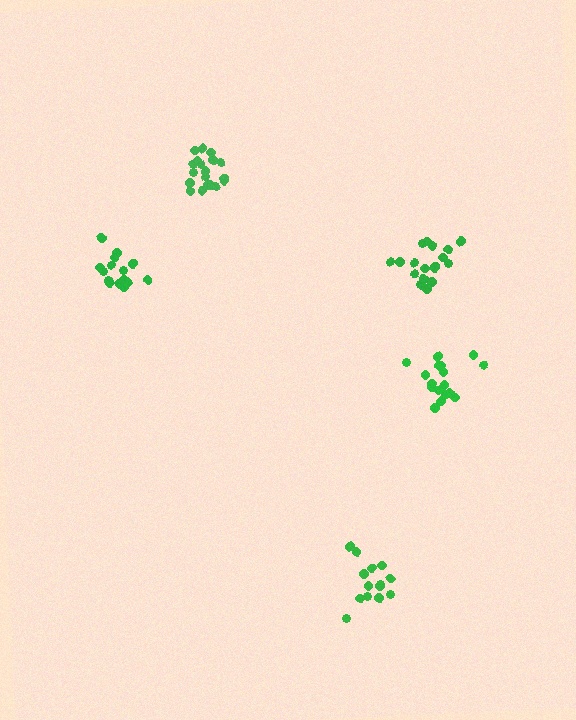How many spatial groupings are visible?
There are 5 spatial groupings.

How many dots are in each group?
Group 1: 20 dots, Group 2: 17 dots, Group 3: 15 dots, Group 4: 14 dots, Group 5: 19 dots (85 total).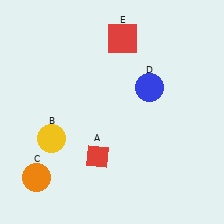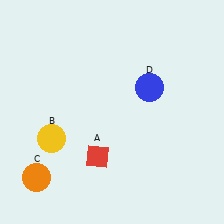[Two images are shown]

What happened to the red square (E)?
The red square (E) was removed in Image 2. It was in the top-right area of Image 1.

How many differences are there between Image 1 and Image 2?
There is 1 difference between the two images.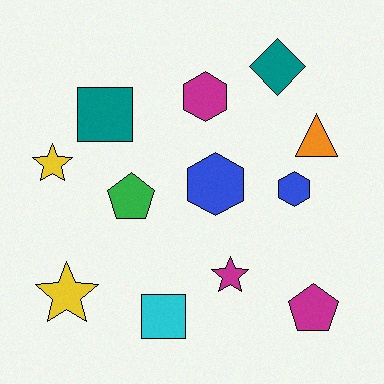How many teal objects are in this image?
There are 2 teal objects.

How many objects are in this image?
There are 12 objects.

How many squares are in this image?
There are 2 squares.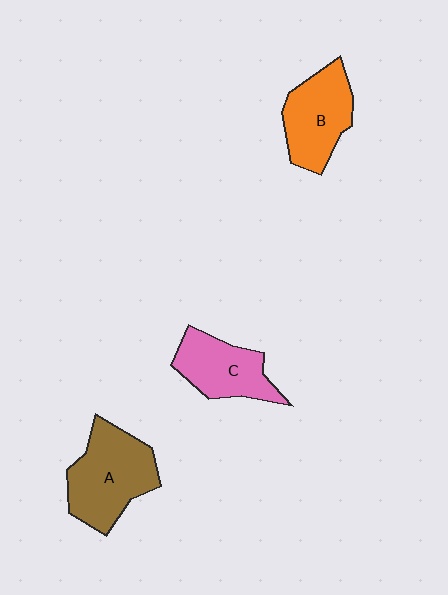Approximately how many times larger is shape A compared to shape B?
Approximately 1.2 times.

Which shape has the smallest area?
Shape C (pink).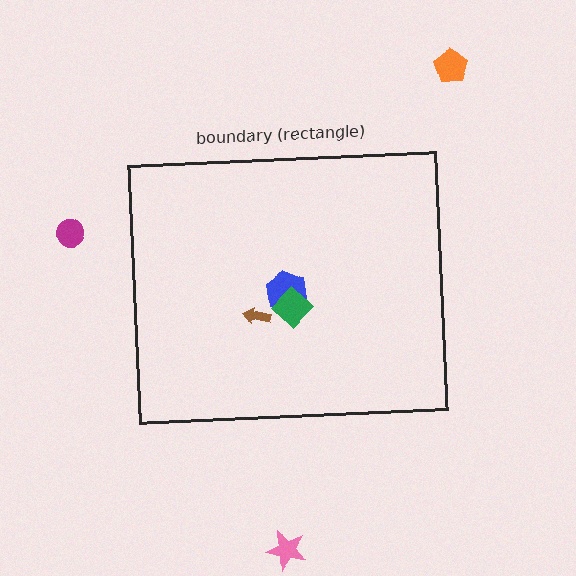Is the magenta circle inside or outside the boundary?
Outside.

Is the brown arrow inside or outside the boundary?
Inside.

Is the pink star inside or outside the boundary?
Outside.